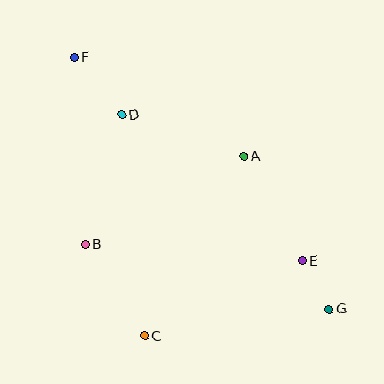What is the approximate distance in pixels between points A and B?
The distance between A and B is approximately 181 pixels.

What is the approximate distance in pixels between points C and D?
The distance between C and D is approximately 222 pixels.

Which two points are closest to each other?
Points E and G are closest to each other.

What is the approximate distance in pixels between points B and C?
The distance between B and C is approximately 109 pixels.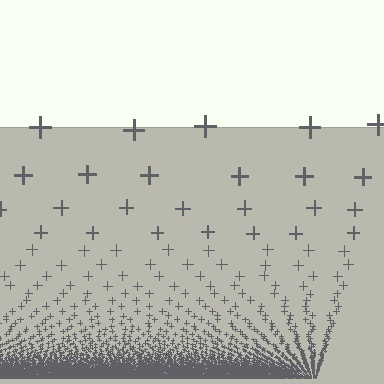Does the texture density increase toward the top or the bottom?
Density increases toward the bottom.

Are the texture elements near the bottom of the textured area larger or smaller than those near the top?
Smaller. The gradient is inverted — elements near the bottom are smaller and denser.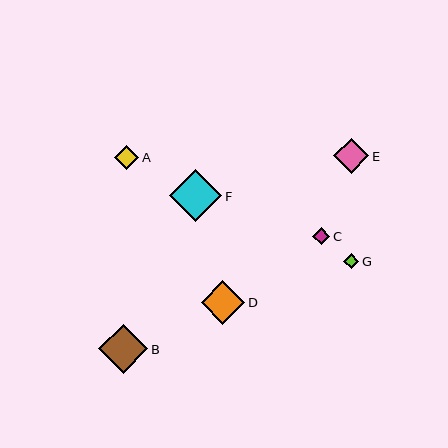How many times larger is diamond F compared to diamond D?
Diamond F is approximately 1.2 times the size of diamond D.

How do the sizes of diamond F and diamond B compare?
Diamond F and diamond B are approximately the same size.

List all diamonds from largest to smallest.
From largest to smallest: F, B, D, E, A, C, G.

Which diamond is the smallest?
Diamond G is the smallest with a size of approximately 15 pixels.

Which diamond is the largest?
Diamond F is the largest with a size of approximately 52 pixels.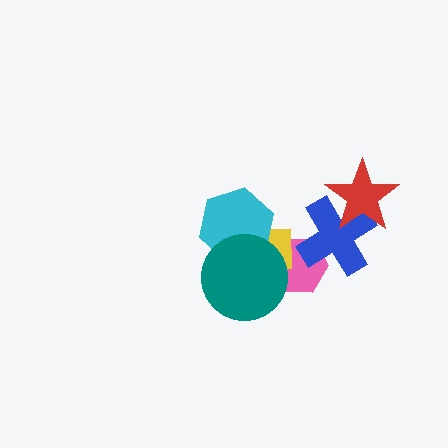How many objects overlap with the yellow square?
3 objects overlap with the yellow square.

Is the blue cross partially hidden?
Yes, it is partially covered by another shape.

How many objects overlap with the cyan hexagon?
2 objects overlap with the cyan hexagon.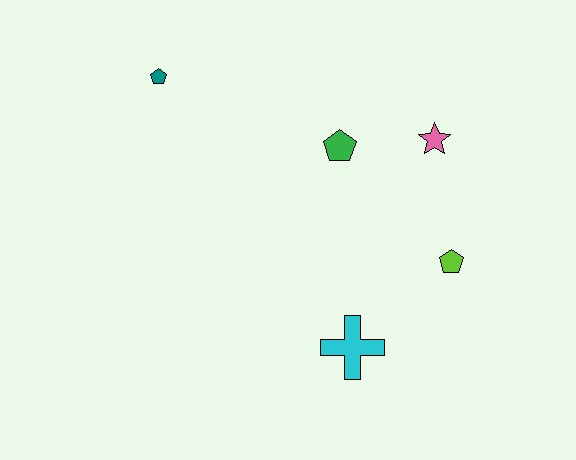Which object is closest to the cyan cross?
The lime pentagon is closest to the cyan cross.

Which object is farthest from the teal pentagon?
The lime pentagon is farthest from the teal pentagon.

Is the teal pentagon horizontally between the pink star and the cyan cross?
No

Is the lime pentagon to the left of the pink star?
No